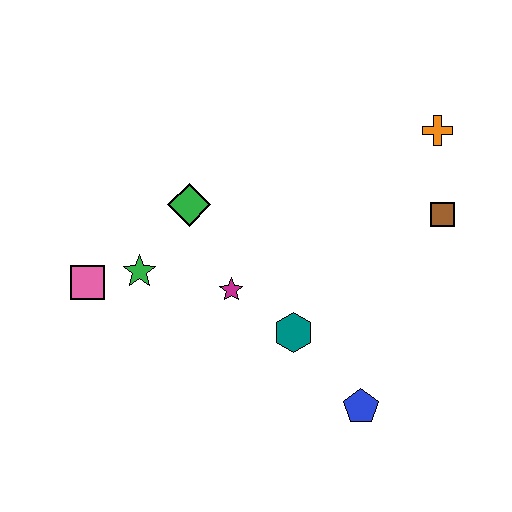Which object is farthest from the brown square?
The pink square is farthest from the brown square.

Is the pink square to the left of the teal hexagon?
Yes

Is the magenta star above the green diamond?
No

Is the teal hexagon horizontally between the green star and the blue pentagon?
Yes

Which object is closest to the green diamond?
The green star is closest to the green diamond.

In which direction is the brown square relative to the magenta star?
The brown square is to the right of the magenta star.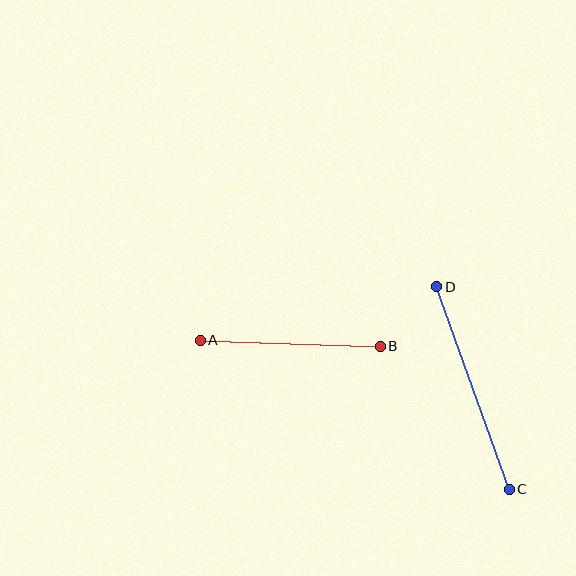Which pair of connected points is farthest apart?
Points C and D are farthest apart.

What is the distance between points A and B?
The distance is approximately 180 pixels.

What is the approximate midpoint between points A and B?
The midpoint is at approximately (290, 343) pixels.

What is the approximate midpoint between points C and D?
The midpoint is at approximately (473, 388) pixels.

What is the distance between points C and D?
The distance is approximately 215 pixels.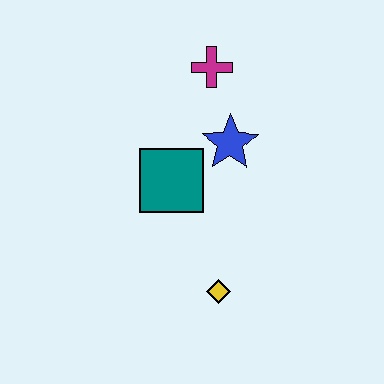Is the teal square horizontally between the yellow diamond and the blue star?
No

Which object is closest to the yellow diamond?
The teal square is closest to the yellow diamond.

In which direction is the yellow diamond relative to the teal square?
The yellow diamond is below the teal square.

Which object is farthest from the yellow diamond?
The magenta cross is farthest from the yellow diamond.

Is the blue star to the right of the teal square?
Yes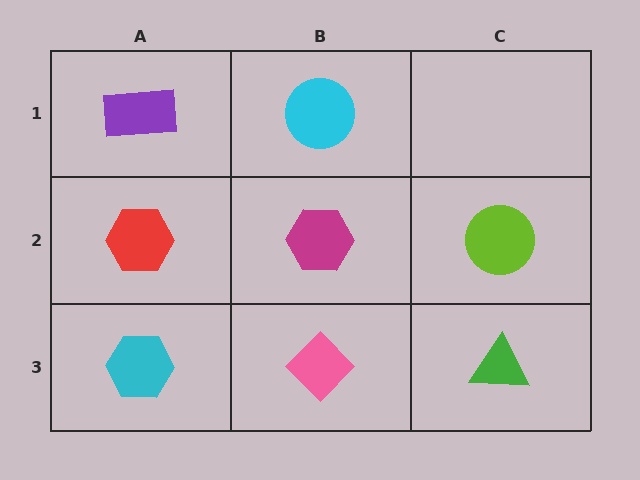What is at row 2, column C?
A lime circle.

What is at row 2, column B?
A magenta hexagon.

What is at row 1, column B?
A cyan circle.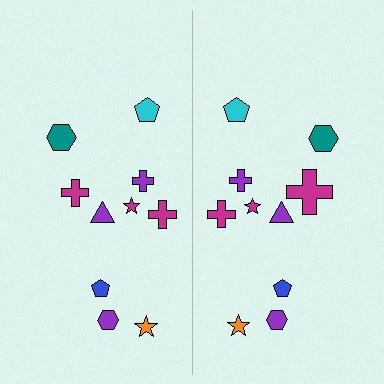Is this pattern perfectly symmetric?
No, the pattern is not perfectly symmetric. The magenta cross on the right side has a different size than its mirror counterpart.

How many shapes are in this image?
There are 20 shapes in this image.